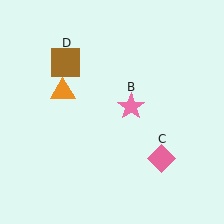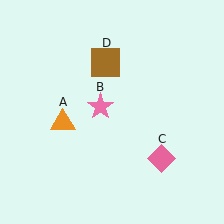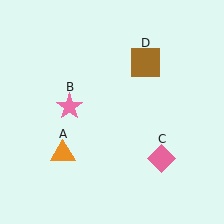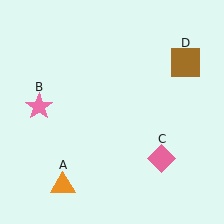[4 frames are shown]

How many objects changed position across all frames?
3 objects changed position: orange triangle (object A), pink star (object B), brown square (object D).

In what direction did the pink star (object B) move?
The pink star (object B) moved left.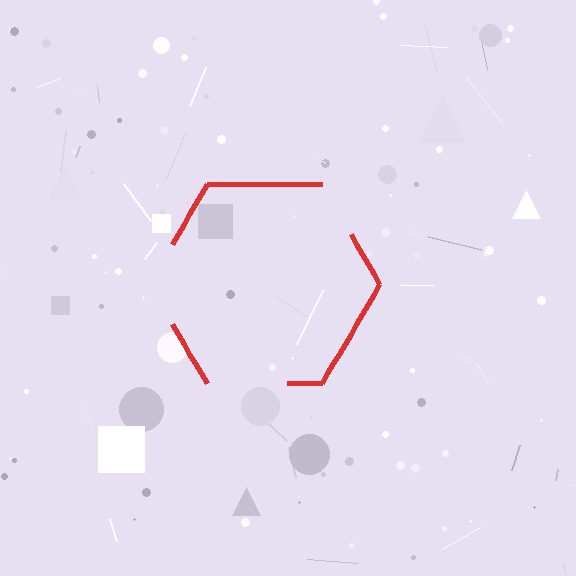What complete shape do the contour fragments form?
The contour fragments form a hexagon.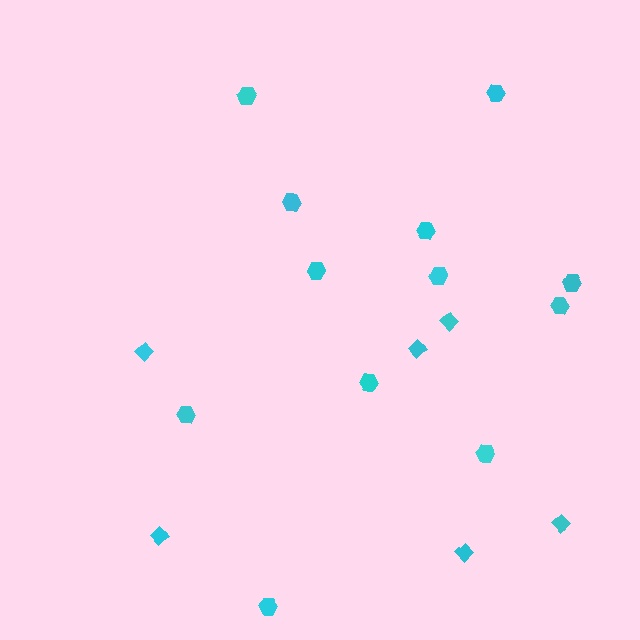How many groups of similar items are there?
There are 2 groups: one group of diamonds (6) and one group of hexagons (12).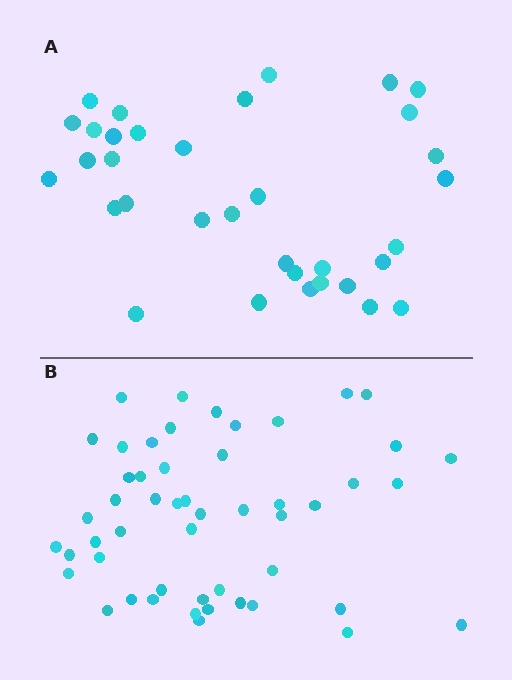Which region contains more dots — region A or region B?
Region B (the bottom region) has more dots.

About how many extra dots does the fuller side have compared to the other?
Region B has approximately 15 more dots than region A.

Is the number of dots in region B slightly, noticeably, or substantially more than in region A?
Region B has substantially more. The ratio is roughly 1.5 to 1.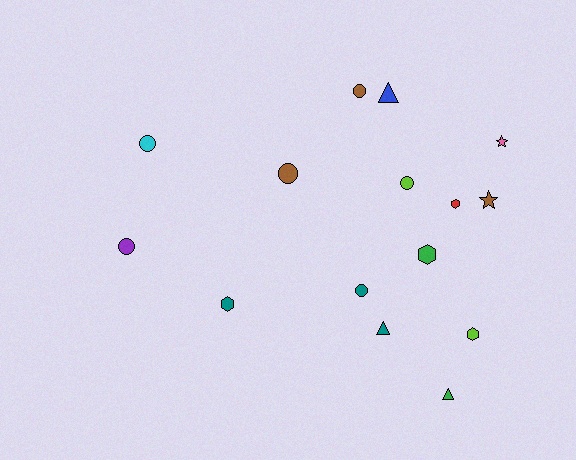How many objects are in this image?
There are 15 objects.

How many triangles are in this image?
There are 3 triangles.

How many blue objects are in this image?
There is 1 blue object.